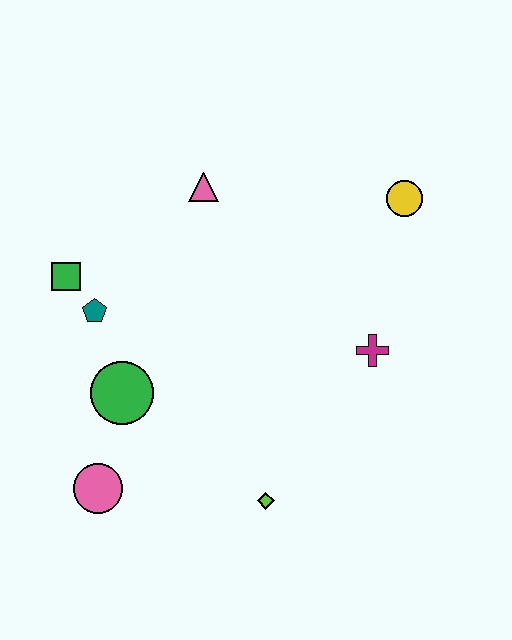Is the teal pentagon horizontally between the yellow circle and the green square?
Yes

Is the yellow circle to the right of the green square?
Yes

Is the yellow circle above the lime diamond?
Yes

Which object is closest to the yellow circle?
The magenta cross is closest to the yellow circle.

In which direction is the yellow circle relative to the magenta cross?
The yellow circle is above the magenta cross.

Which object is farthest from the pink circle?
The yellow circle is farthest from the pink circle.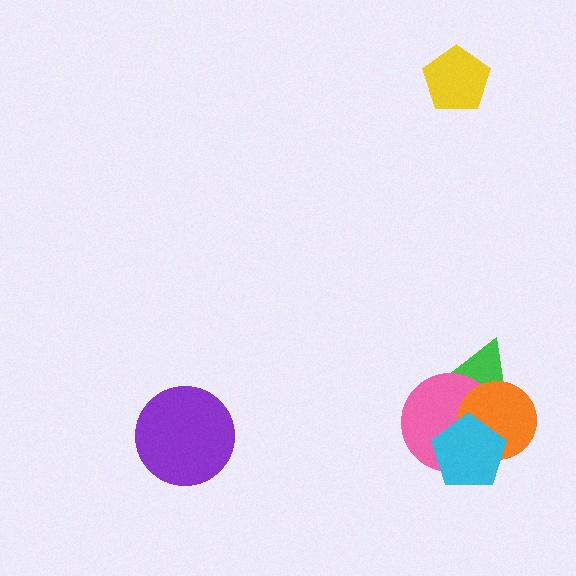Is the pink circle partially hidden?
Yes, it is partially covered by another shape.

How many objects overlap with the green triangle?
4 objects overlap with the green triangle.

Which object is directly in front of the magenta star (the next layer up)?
The pink circle is directly in front of the magenta star.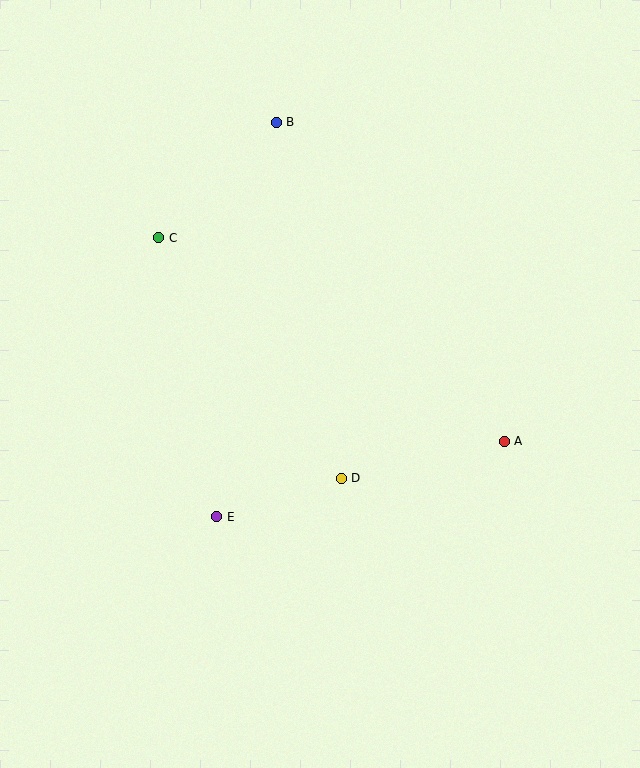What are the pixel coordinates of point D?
Point D is at (341, 478).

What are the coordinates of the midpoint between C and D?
The midpoint between C and D is at (250, 358).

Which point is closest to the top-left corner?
Point C is closest to the top-left corner.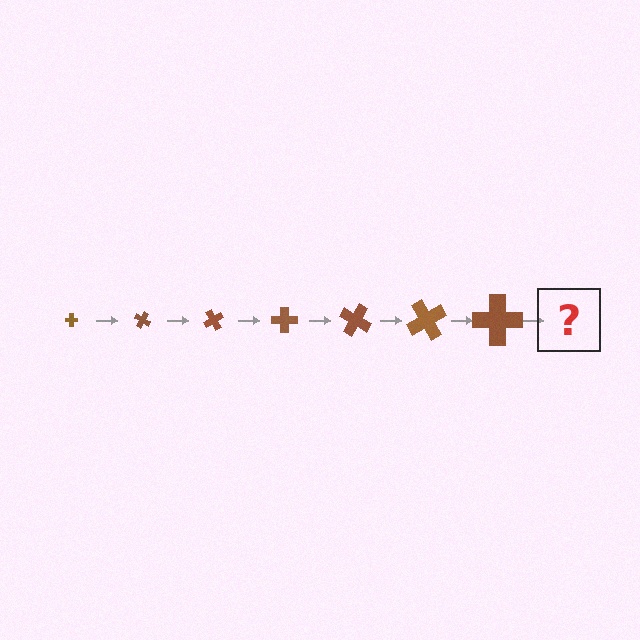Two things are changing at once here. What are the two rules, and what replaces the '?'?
The two rules are that the cross grows larger each step and it rotates 30 degrees each step. The '?' should be a cross, larger than the previous one and rotated 210 degrees from the start.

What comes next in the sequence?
The next element should be a cross, larger than the previous one and rotated 210 degrees from the start.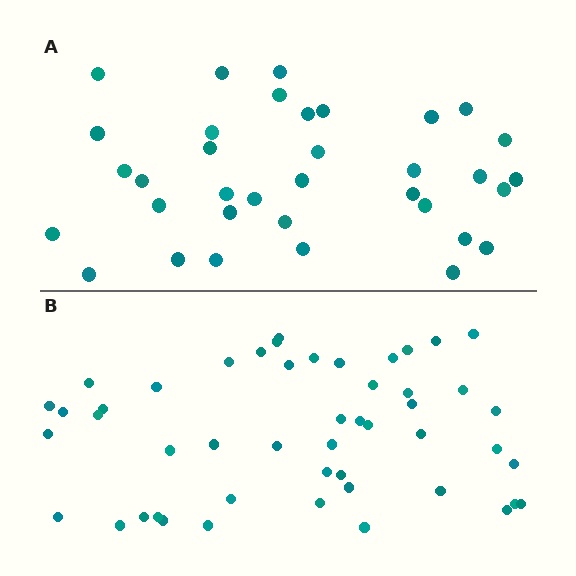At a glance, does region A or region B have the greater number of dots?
Region B (the bottom region) has more dots.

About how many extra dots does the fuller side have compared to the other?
Region B has approximately 15 more dots than region A.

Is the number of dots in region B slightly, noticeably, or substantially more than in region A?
Region B has noticeably more, but not dramatically so. The ratio is roughly 1.4 to 1.